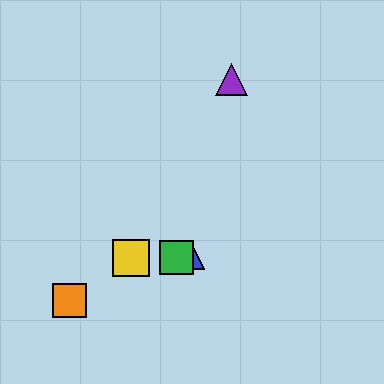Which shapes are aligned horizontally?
The red triangle, the blue triangle, the green square, the yellow square are aligned horizontally.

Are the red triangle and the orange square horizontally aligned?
No, the red triangle is at y≈258 and the orange square is at y≈301.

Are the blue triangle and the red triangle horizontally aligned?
Yes, both are at y≈258.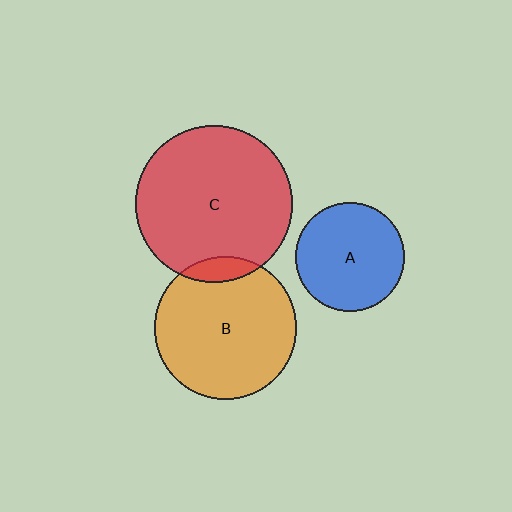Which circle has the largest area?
Circle C (red).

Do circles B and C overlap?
Yes.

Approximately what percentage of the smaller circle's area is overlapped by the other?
Approximately 10%.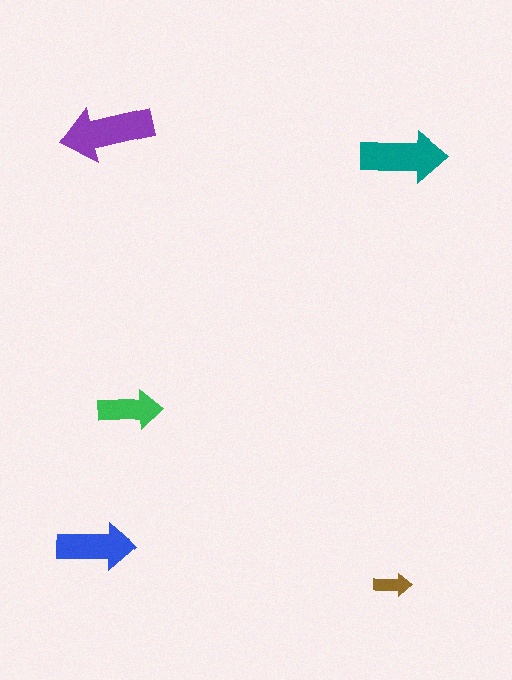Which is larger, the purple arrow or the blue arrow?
The purple one.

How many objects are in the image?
There are 5 objects in the image.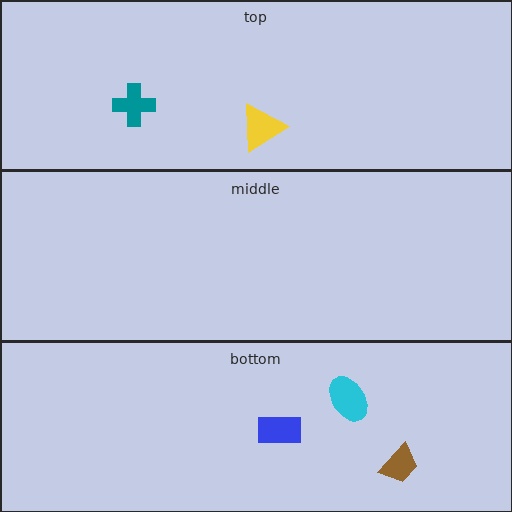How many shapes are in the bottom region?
3.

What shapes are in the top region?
The teal cross, the yellow triangle.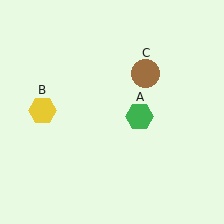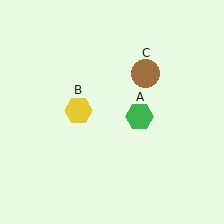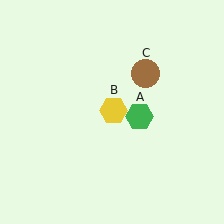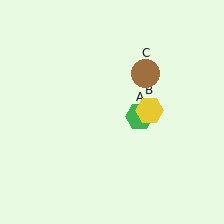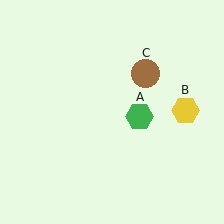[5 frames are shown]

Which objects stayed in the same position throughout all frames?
Green hexagon (object A) and brown circle (object C) remained stationary.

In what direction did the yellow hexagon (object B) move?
The yellow hexagon (object B) moved right.